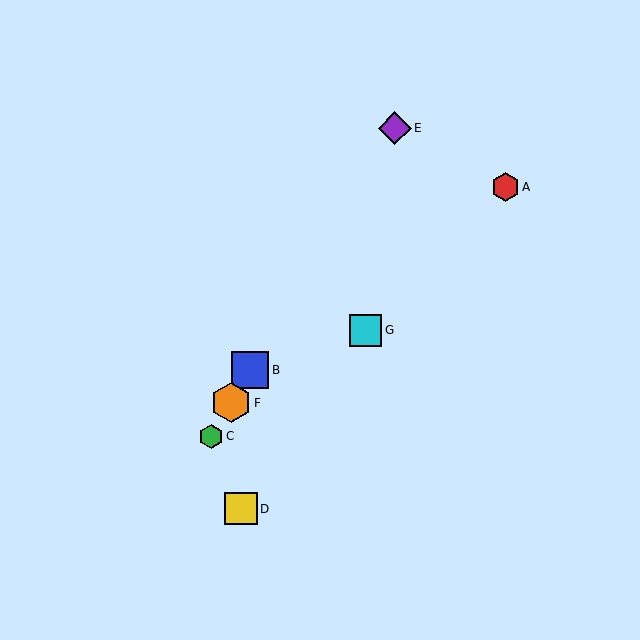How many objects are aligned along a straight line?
4 objects (B, C, E, F) are aligned along a straight line.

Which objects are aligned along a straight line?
Objects B, C, E, F are aligned along a straight line.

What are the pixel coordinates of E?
Object E is at (395, 128).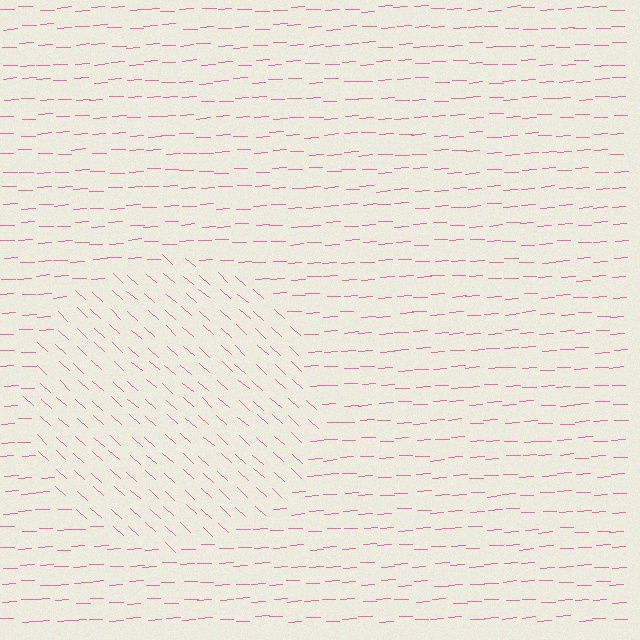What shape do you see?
I see a circle.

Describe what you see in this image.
The image is filled with small pink line segments. A circle region in the image has lines oriented differently from the surrounding lines, creating a visible texture boundary.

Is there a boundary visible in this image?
Yes, there is a texture boundary formed by a change in line orientation.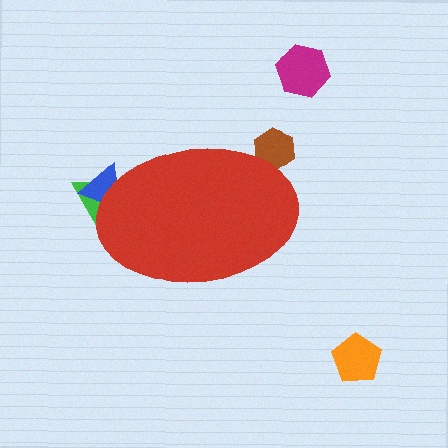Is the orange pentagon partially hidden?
No, the orange pentagon is fully visible.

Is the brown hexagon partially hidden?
Yes, the brown hexagon is partially hidden behind the red ellipse.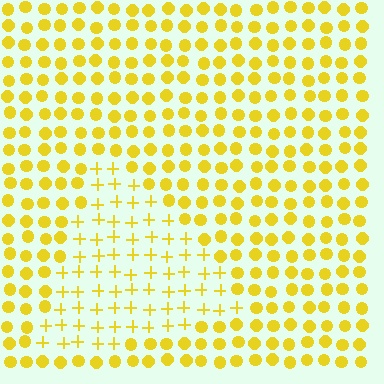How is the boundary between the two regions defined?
The boundary is defined by a change in element shape: plus signs inside vs. circles outside. All elements share the same color and spacing.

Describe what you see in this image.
The image is filled with small yellow elements arranged in a uniform grid. A triangle-shaped region contains plus signs, while the surrounding area contains circles. The boundary is defined purely by the change in element shape.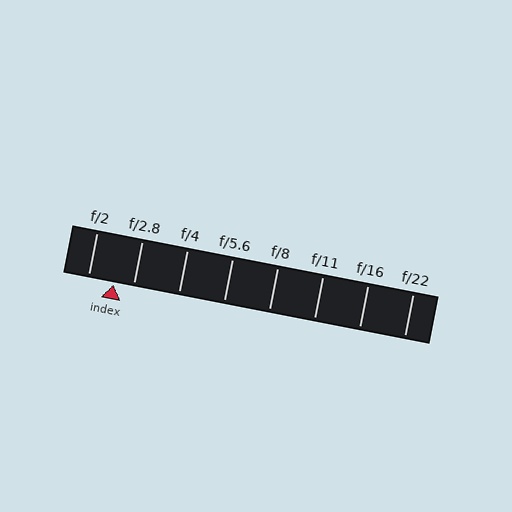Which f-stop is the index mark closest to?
The index mark is closest to f/2.8.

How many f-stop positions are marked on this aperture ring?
There are 8 f-stop positions marked.